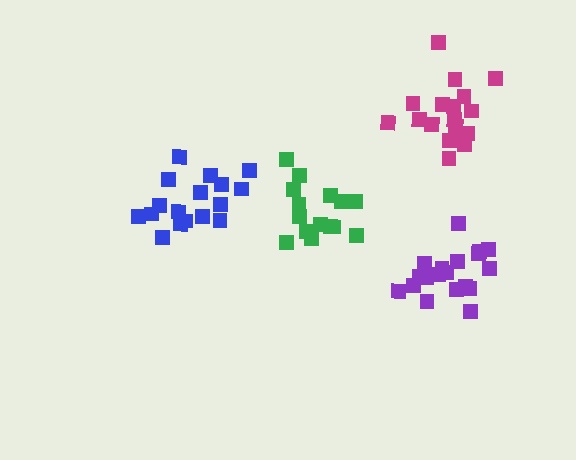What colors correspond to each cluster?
The clusters are colored: green, blue, purple, magenta.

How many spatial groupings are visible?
There are 4 spatial groupings.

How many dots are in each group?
Group 1: 16 dots, Group 2: 17 dots, Group 3: 20 dots, Group 4: 18 dots (71 total).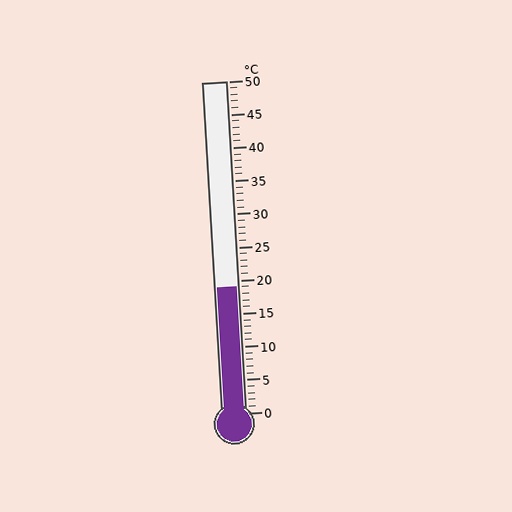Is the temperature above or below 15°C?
The temperature is above 15°C.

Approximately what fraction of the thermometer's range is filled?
The thermometer is filled to approximately 40% of its range.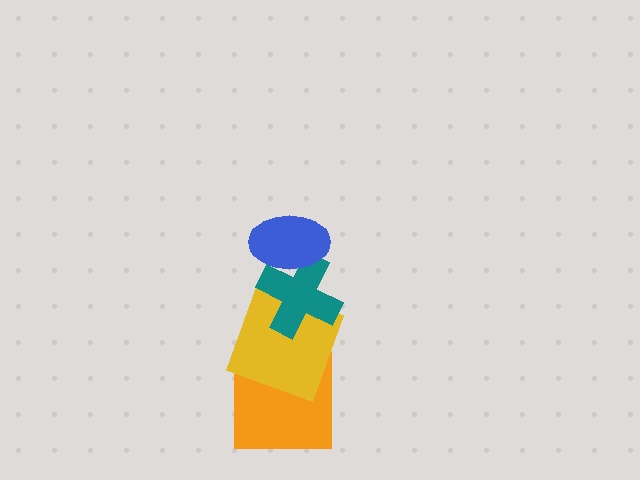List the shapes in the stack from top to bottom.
From top to bottom: the blue ellipse, the teal cross, the yellow square, the orange square.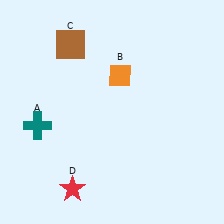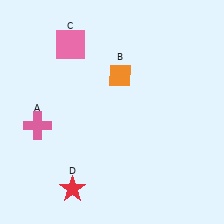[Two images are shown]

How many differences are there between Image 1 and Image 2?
There are 2 differences between the two images.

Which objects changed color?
A changed from teal to pink. C changed from brown to pink.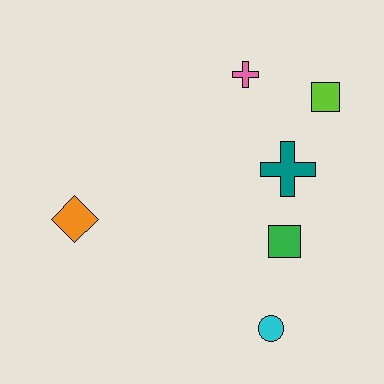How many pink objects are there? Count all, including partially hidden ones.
There is 1 pink object.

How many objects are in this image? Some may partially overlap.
There are 6 objects.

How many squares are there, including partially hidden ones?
There are 2 squares.